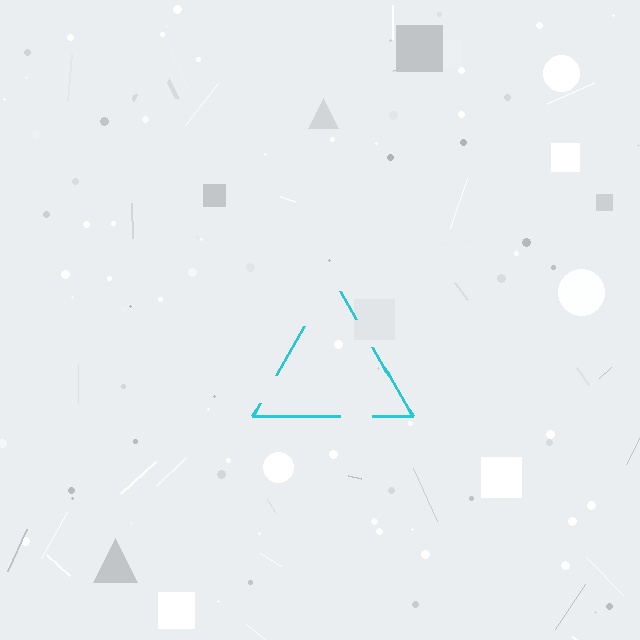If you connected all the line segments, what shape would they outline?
They would outline a triangle.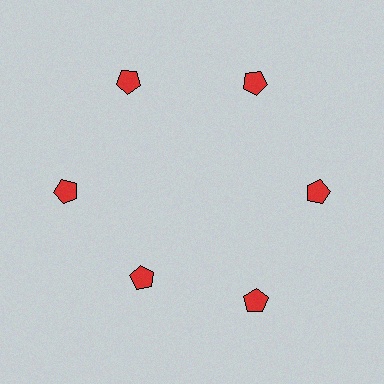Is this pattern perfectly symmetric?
No. The 6 red pentagons are arranged in a ring, but one element near the 7 o'clock position is pulled inward toward the center, breaking the 6-fold rotational symmetry.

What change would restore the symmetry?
The symmetry would be restored by moving it outward, back onto the ring so that all 6 pentagons sit at equal angles and equal distance from the center.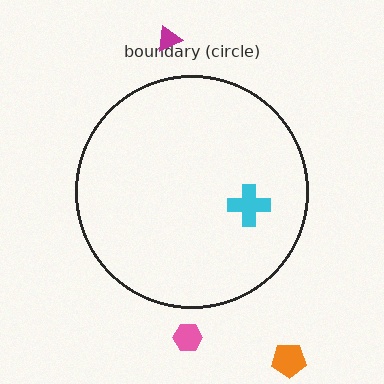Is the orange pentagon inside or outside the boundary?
Outside.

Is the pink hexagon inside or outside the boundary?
Outside.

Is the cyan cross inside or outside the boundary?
Inside.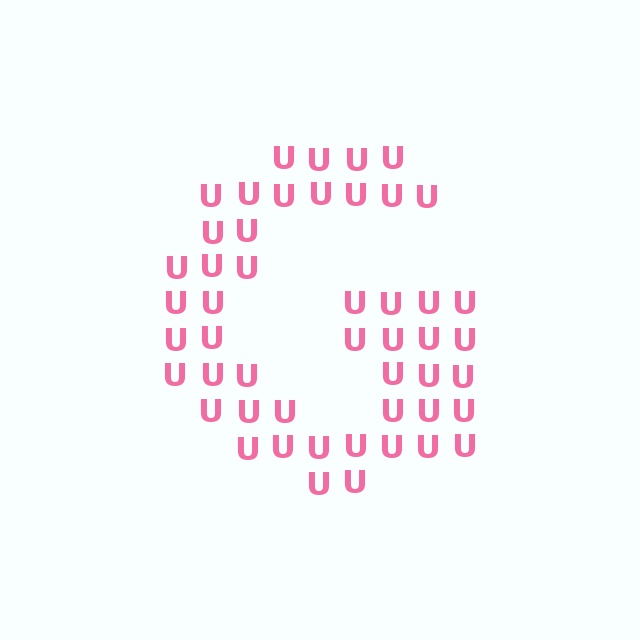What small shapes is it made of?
It is made of small letter U's.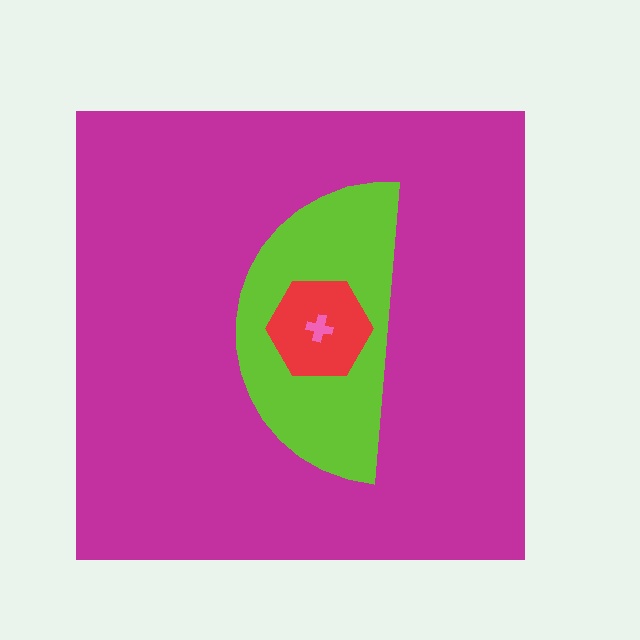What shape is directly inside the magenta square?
The lime semicircle.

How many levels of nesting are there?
4.